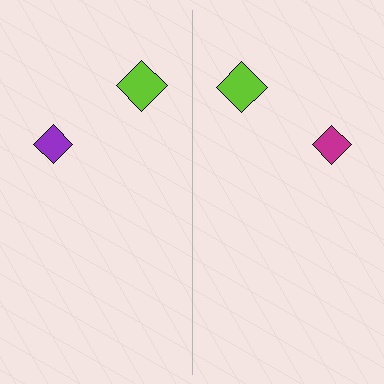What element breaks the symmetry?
The magenta diamond on the right side breaks the symmetry — its mirror counterpart is purple.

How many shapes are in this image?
There are 4 shapes in this image.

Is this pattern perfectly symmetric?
No, the pattern is not perfectly symmetric. The magenta diamond on the right side breaks the symmetry — its mirror counterpart is purple.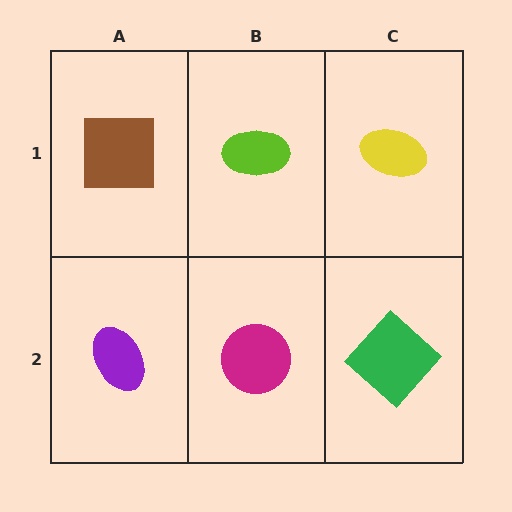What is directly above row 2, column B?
A lime ellipse.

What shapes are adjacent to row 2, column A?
A brown square (row 1, column A), a magenta circle (row 2, column B).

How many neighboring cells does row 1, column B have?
3.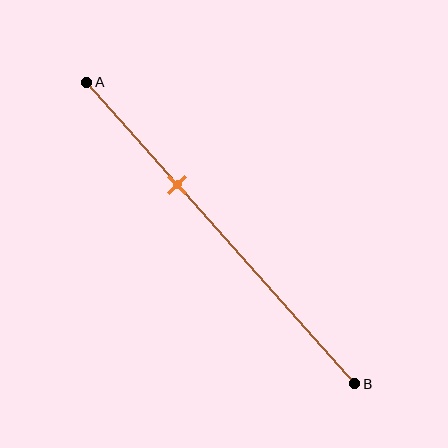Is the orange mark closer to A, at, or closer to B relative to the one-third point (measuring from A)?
The orange mark is approximately at the one-third point of segment AB.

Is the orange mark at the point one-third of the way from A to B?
Yes, the mark is approximately at the one-third point.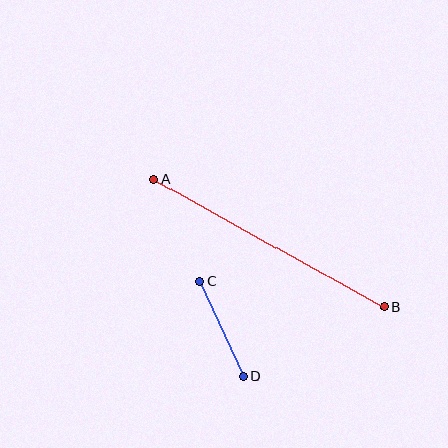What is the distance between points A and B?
The distance is approximately 264 pixels.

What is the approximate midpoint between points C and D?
The midpoint is at approximately (221, 329) pixels.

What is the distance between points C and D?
The distance is approximately 105 pixels.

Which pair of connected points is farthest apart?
Points A and B are farthest apart.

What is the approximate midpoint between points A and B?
The midpoint is at approximately (269, 243) pixels.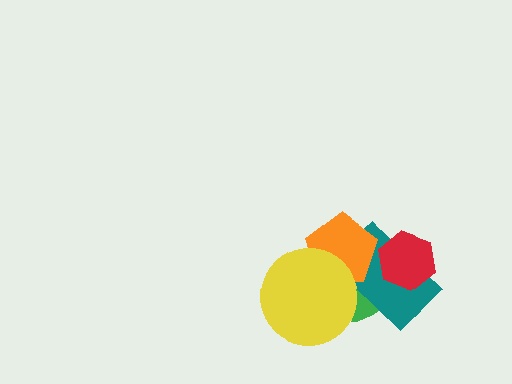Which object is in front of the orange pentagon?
The yellow circle is in front of the orange pentagon.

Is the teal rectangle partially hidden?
Yes, it is partially covered by another shape.